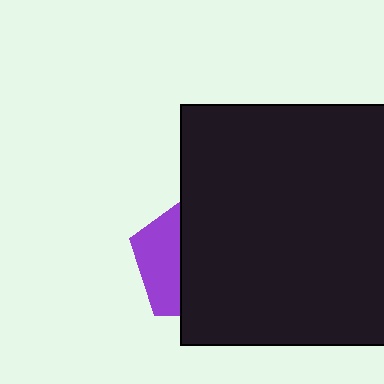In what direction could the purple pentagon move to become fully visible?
The purple pentagon could move left. That would shift it out from behind the black square entirely.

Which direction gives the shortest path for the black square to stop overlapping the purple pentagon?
Moving right gives the shortest separation.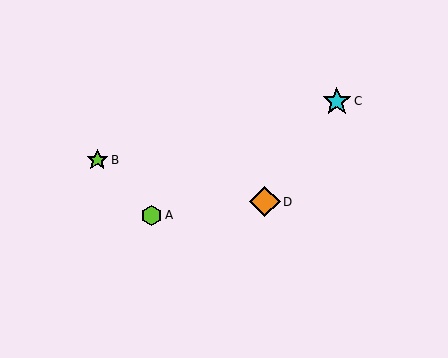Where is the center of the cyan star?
The center of the cyan star is at (337, 101).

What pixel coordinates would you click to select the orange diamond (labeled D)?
Click at (265, 202) to select the orange diamond D.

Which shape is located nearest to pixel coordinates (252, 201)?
The orange diamond (labeled D) at (265, 202) is nearest to that location.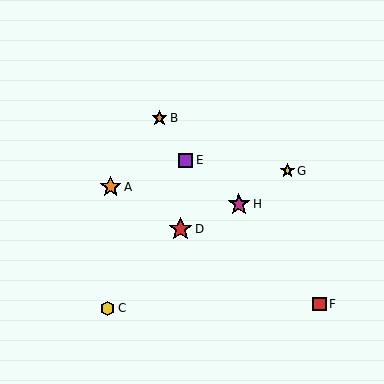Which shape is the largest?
The red star (labeled D) is the largest.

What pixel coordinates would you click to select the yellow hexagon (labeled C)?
Click at (108, 308) to select the yellow hexagon C.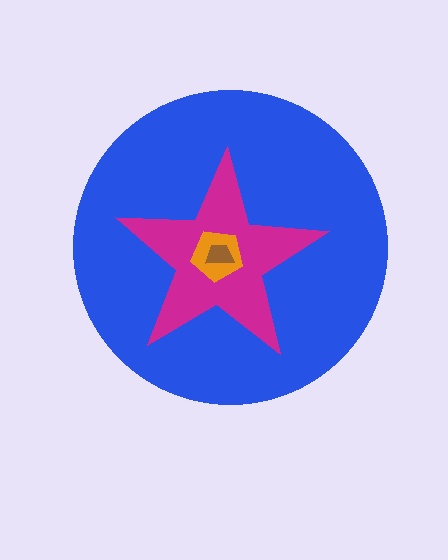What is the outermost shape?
The blue circle.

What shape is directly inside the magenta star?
The orange pentagon.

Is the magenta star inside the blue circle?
Yes.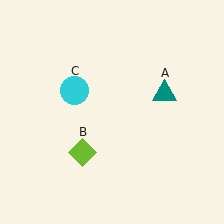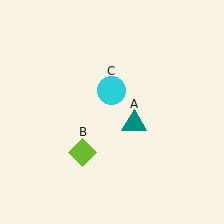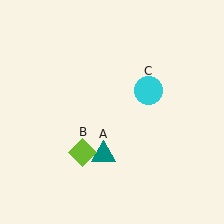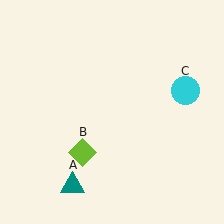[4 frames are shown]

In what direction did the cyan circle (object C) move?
The cyan circle (object C) moved right.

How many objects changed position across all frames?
2 objects changed position: teal triangle (object A), cyan circle (object C).